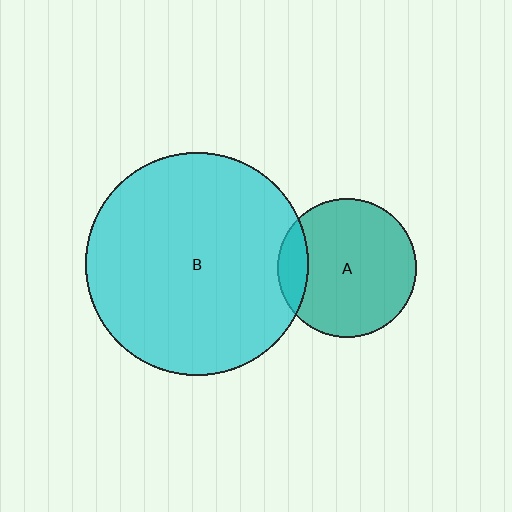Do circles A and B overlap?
Yes.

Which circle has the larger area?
Circle B (cyan).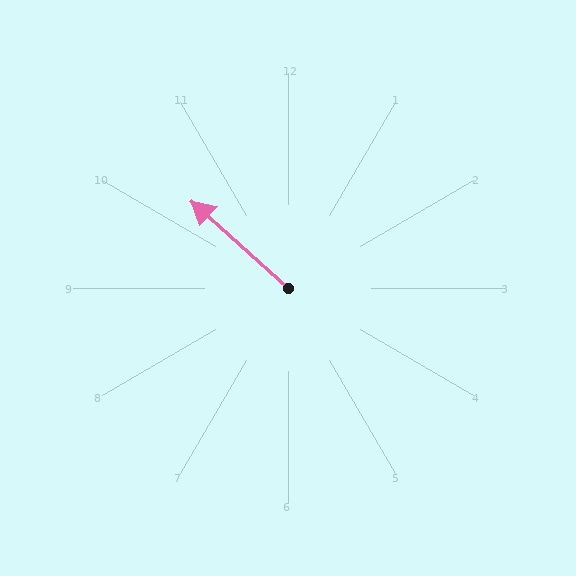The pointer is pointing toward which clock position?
Roughly 10 o'clock.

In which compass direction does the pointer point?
Northwest.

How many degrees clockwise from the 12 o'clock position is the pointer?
Approximately 312 degrees.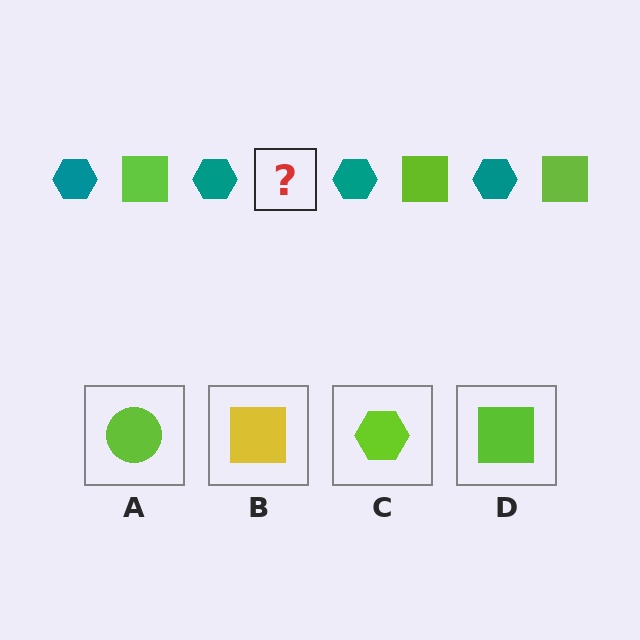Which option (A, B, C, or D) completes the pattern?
D.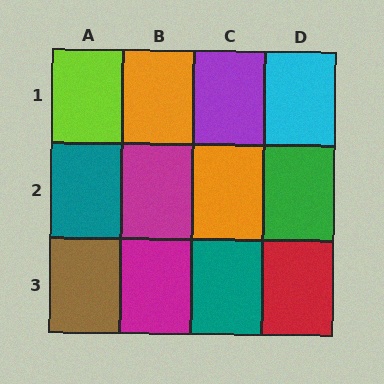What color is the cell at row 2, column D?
Green.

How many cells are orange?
2 cells are orange.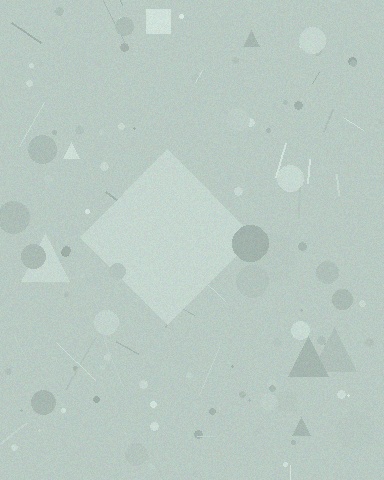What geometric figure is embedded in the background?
A diamond is embedded in the background.